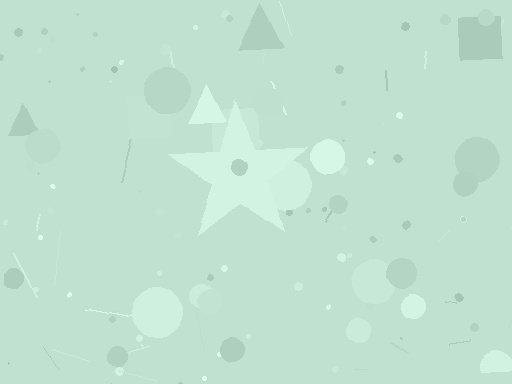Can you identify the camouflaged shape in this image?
The camouflaged shape is a star.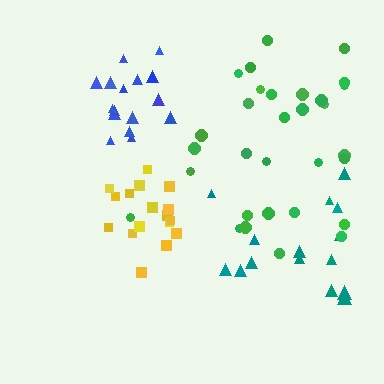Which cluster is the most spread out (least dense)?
Teal.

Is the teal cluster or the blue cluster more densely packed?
Blue.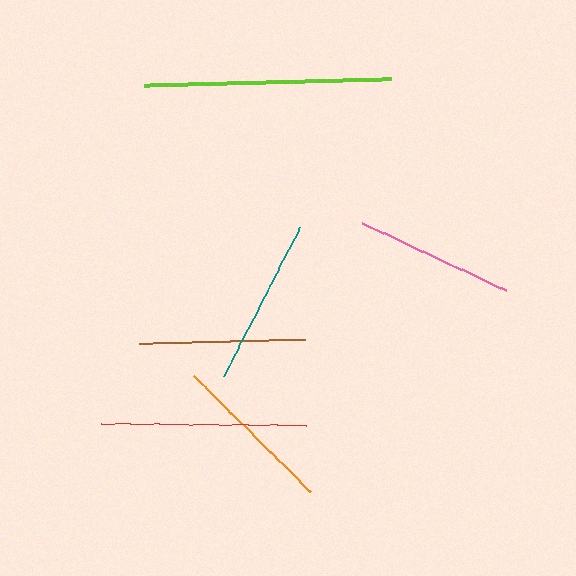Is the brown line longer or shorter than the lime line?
The lime line is longer than the brown line.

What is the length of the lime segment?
The lime segment is approximately 247 pixels long.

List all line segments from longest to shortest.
From longest to shortest: lime, red, teal, brown, orange, pink.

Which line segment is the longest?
The lime line is the longest at approximately 247 pixels.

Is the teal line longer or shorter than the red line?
The red line is longer than the teal line.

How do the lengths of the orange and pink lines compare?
The orange and pink lines are approximately the same length.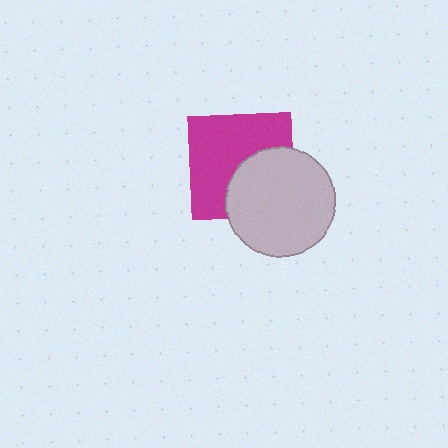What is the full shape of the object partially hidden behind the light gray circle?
The partially hidden object is a magenta square.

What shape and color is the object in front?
The object in front is a light gray circle.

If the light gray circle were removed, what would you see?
You would see the complete magenta square.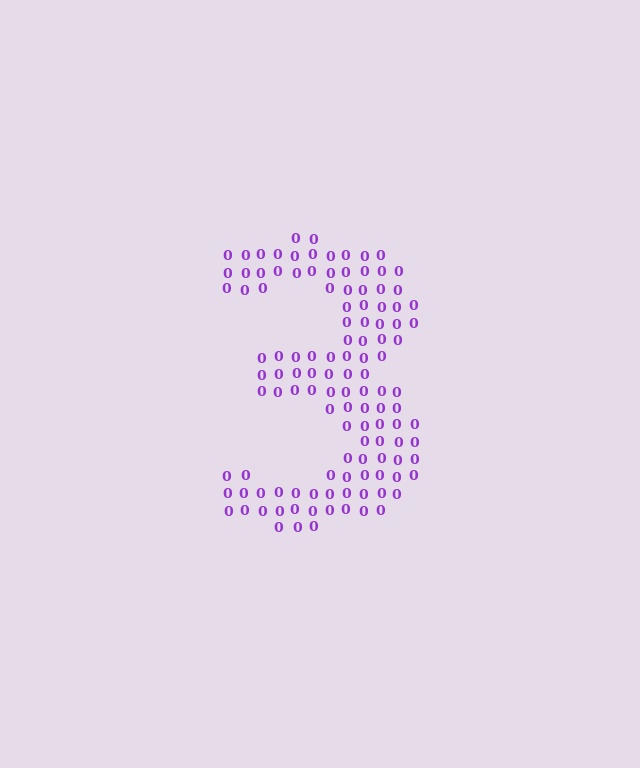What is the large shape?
The large shape is the digit 3.